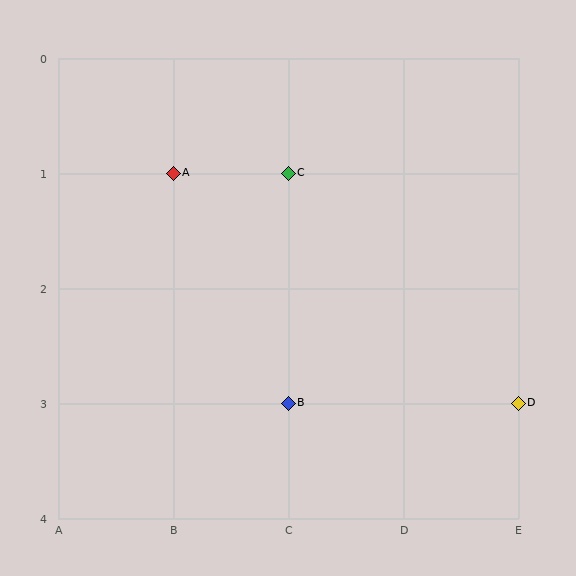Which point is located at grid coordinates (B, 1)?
Point A is at (B, 1).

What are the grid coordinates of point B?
Point B is at grid coordinates (C, 3).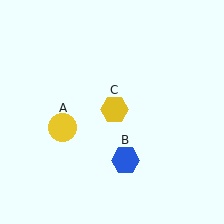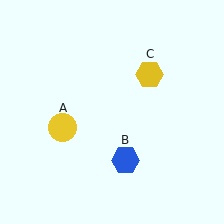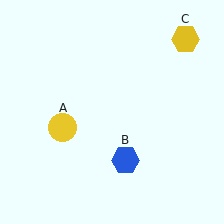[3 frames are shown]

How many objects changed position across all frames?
1 object changed position: yellow hexagon (object C).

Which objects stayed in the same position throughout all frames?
Yellow circle (object A) and blue hexagon (object B) remained stationary.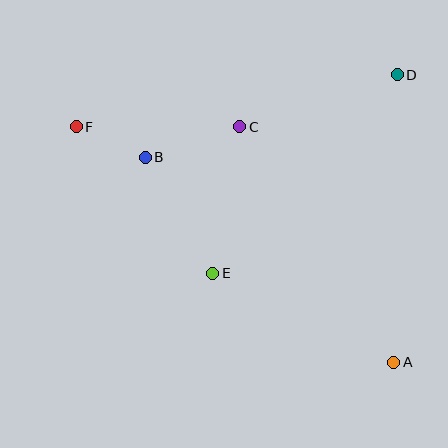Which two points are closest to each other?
Points B and F are closest to each other.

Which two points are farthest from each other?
Points A and F are farthest from each other.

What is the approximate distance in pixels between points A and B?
The distance between A and B is approximately 322 pixels.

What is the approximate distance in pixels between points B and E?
The distance between B and E is approximately 134 pixels.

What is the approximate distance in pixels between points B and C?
The distance between B and C is approximately 99 pixels.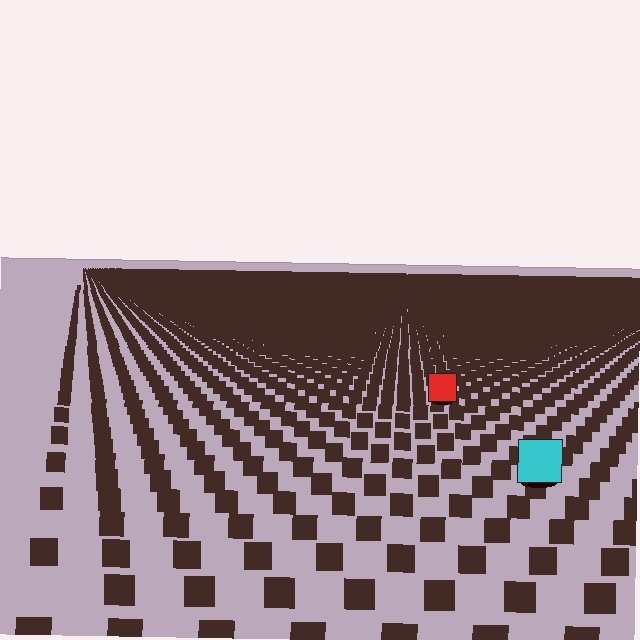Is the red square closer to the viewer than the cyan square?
No. The cyan square is closer — you can tell from the texture gradient: the ground texture is coarser near it.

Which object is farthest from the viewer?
The red square is farthest from the viewer. It appears smaller and the ground texture around it is denser.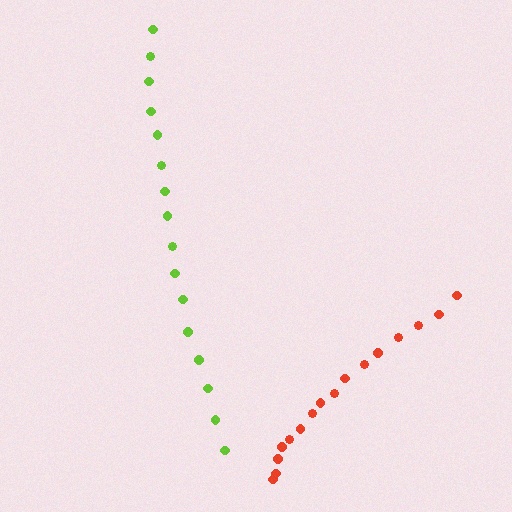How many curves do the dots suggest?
There are 2 distinct paths.